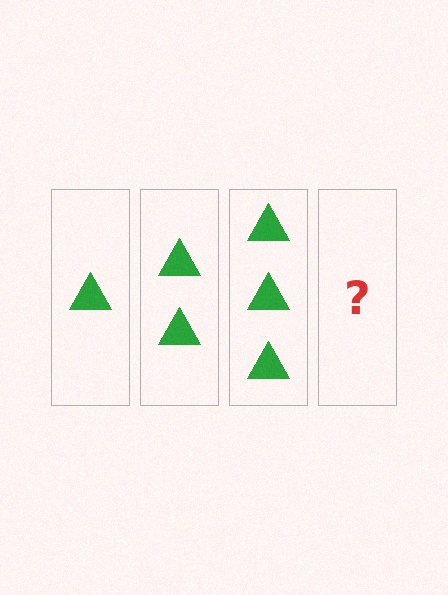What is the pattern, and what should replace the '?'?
The pattern is that each step adds one more triangle. The '?' should be 4 triangles.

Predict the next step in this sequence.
The next step is 4 triangles.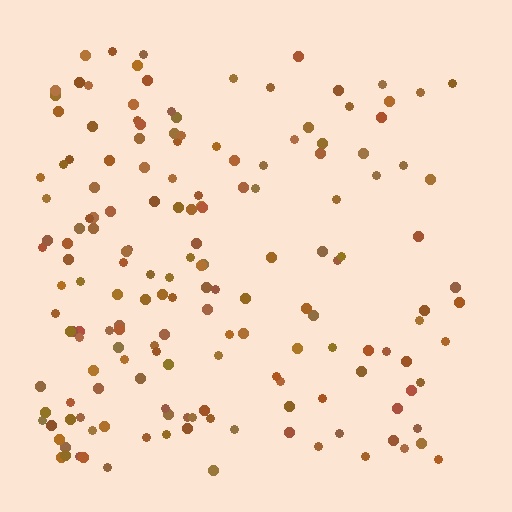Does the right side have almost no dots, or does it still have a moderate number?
Still a moderate number, just noticeably fewer than the left.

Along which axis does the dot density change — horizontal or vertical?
Horizontal.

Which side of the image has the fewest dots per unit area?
The right.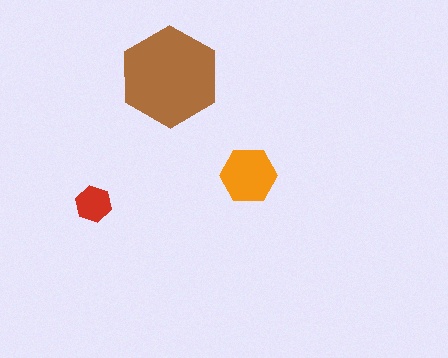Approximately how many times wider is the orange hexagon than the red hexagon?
About 1.5 times wider.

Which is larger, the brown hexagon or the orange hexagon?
The brown one.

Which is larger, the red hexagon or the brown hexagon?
The brown one.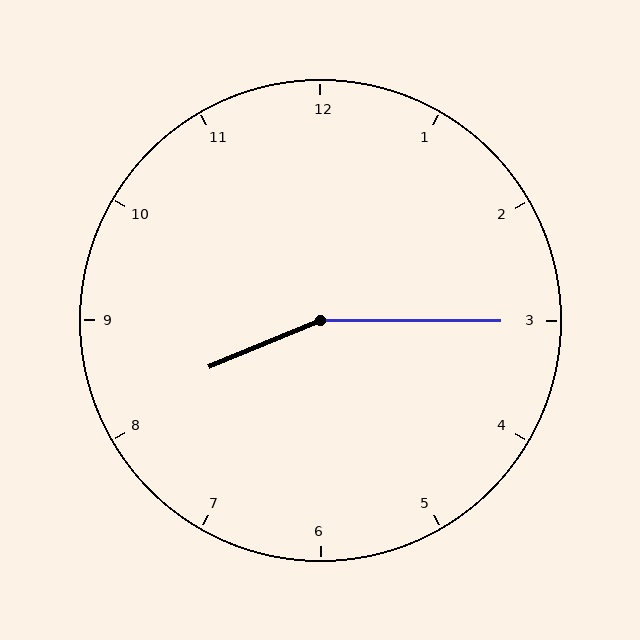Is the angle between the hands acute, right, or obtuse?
It is obtuse.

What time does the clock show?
8:15.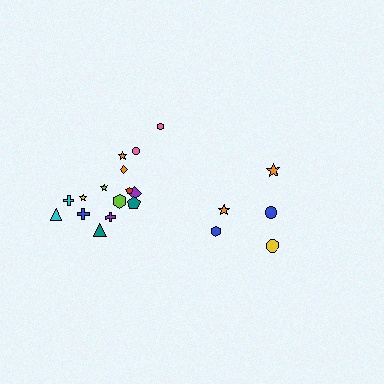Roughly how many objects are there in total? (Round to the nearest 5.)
Roughly 20 objects in total.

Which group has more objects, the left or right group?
The left group.